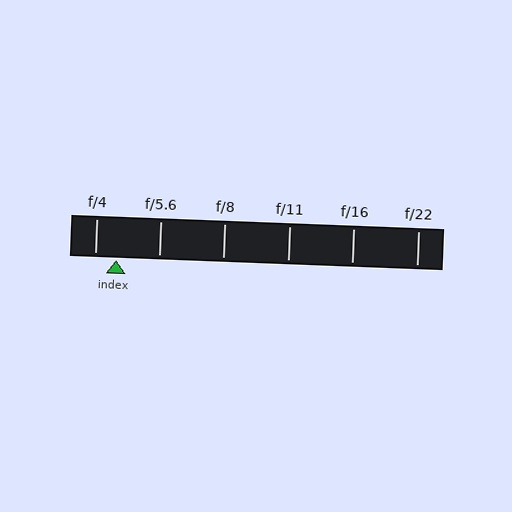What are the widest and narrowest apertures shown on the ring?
The widest aperture shown is f/4 and the narrowest is f/22.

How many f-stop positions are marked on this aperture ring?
There are 6 f-stop positions marked.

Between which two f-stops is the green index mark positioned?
The index mark is between f/4 and f/5.6.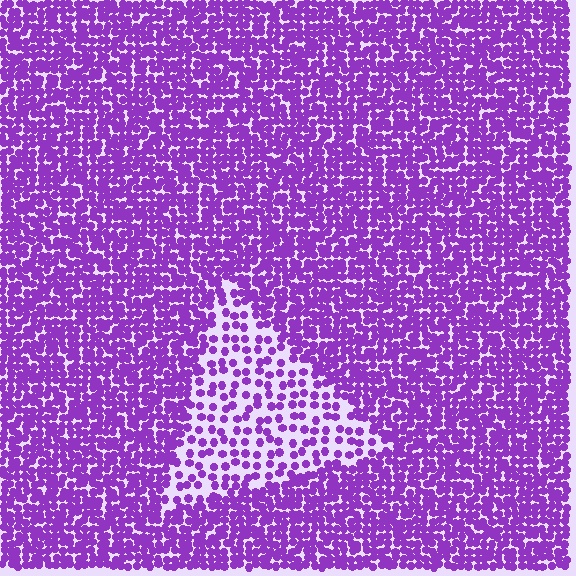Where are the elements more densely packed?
The elements are more densely packed outside the triangle boundary.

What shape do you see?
I see a triangle.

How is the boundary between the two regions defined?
The boundary is defined by a change in element density (approximately 2.4x ratio). All elements are the same color, size, and shape.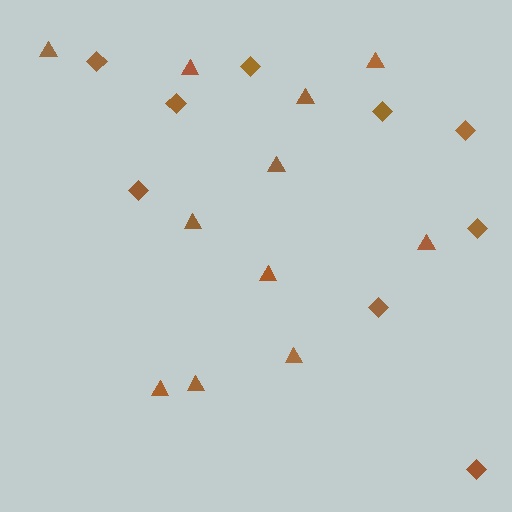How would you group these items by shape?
There are 2 groups: one group of triangles (11) and one group of diamonds (9).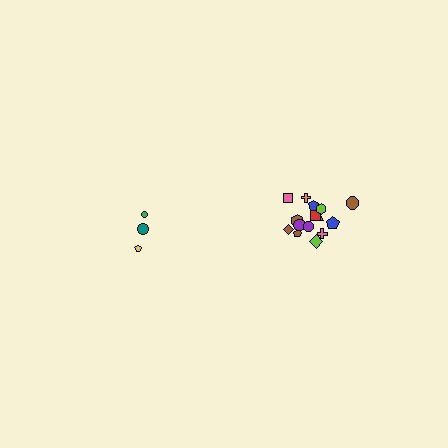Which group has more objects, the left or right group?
The right group.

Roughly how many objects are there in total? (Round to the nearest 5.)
Roughly 20 objects in total.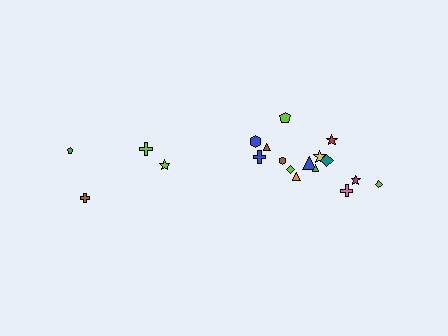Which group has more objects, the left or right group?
The right group.